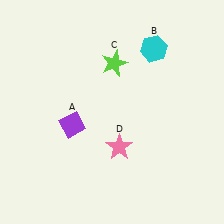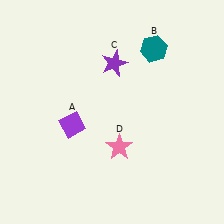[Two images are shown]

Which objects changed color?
B changed from cyan to teal. C changed from lime to purple.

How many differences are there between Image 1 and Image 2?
There are 2 differences between the two images.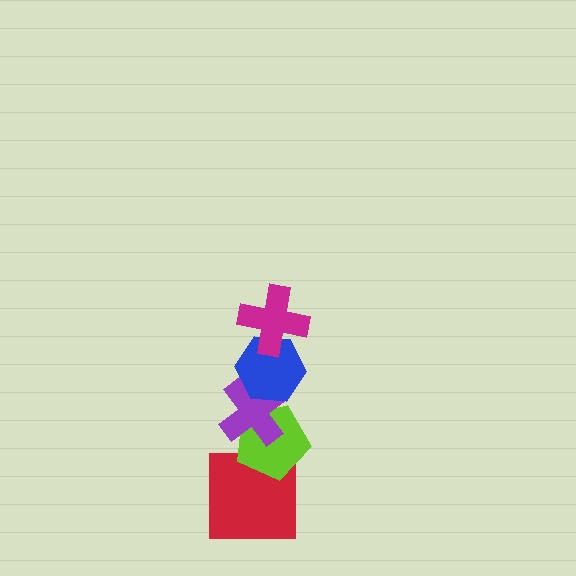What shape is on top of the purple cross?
The blue hexagon is on top of the purple cross.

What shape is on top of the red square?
The lime pentagon is on top of the red square.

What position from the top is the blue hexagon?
The blue hexagon is 2nd from the top.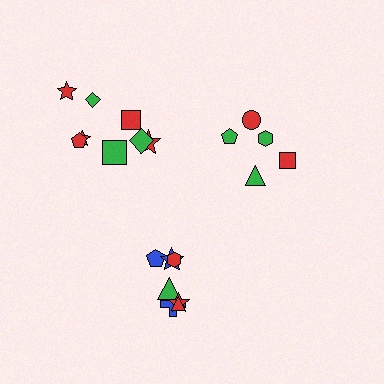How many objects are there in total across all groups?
There are 20 objects.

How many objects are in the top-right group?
There are 5 objects.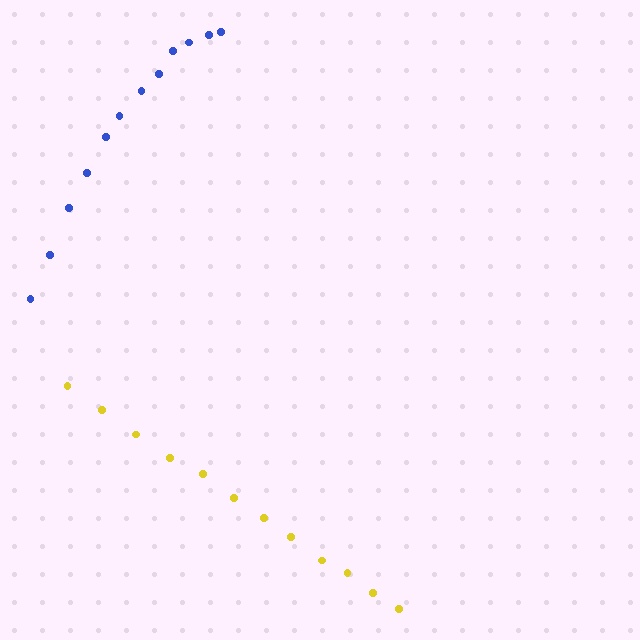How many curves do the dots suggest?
There are 2 distinct paths.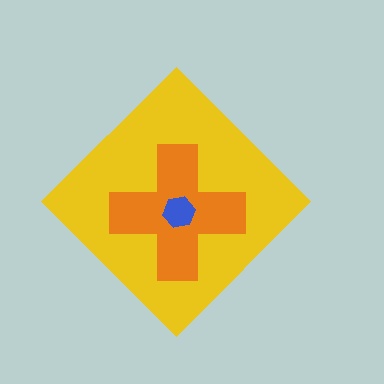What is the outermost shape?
The yellow diamond.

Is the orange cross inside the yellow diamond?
Yes.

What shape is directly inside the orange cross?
The blue hexagon.